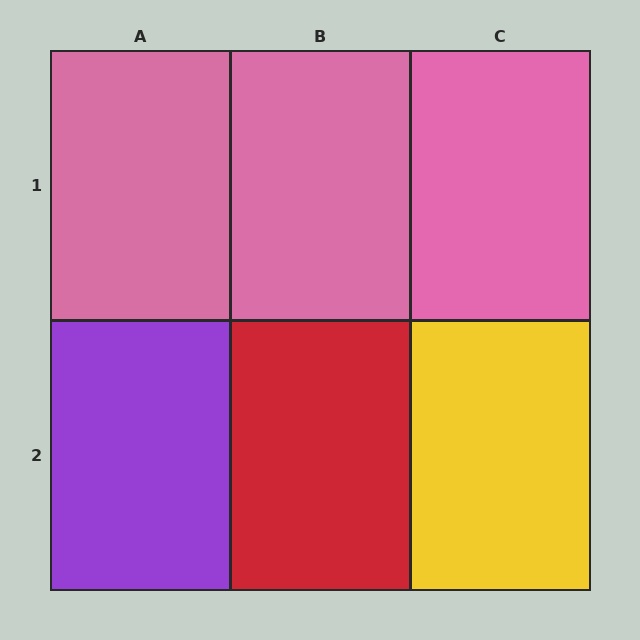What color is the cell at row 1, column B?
Pink.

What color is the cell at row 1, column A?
Pink.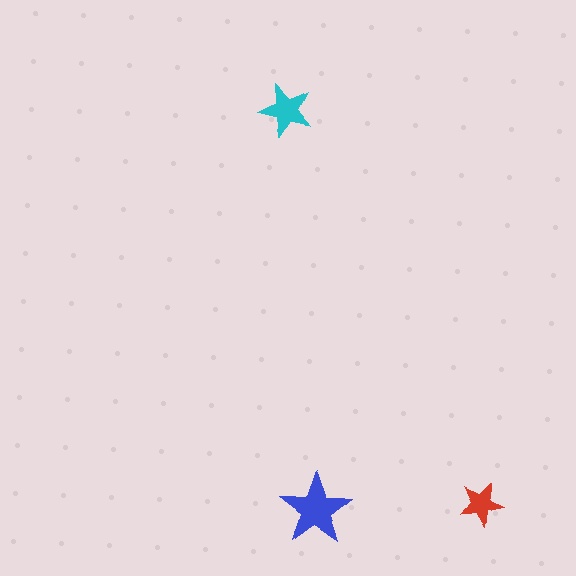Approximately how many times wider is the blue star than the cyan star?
About 1.5 times wider.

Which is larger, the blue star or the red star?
The blue one.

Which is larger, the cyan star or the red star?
The cyan one.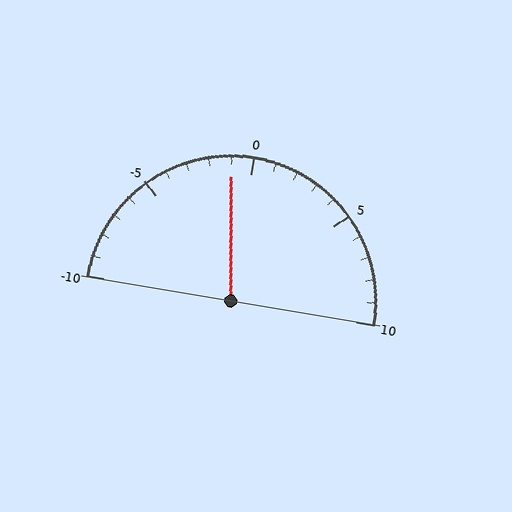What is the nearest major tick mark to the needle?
The nearest major tick mark is 0.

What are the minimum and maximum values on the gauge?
The gauge ranges from -10 to 10.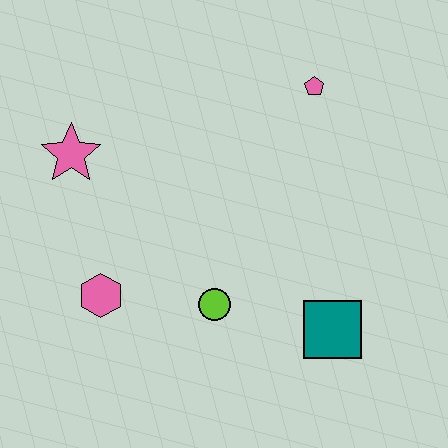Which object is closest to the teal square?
The lime circle is closest to the teal square.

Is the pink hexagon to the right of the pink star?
Yes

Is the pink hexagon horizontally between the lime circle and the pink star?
Yes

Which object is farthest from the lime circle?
The pink pentagon is farthest from the lime circle.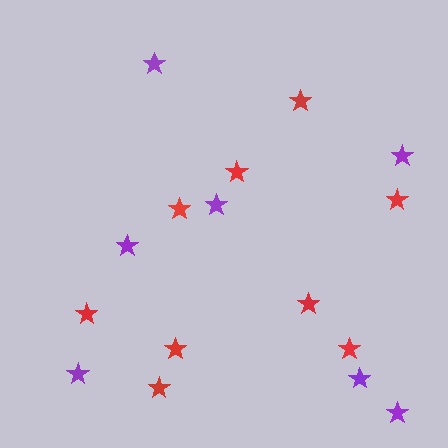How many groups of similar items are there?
There are 2 groups: one group of red stars (9) and one group of purple stars (7).